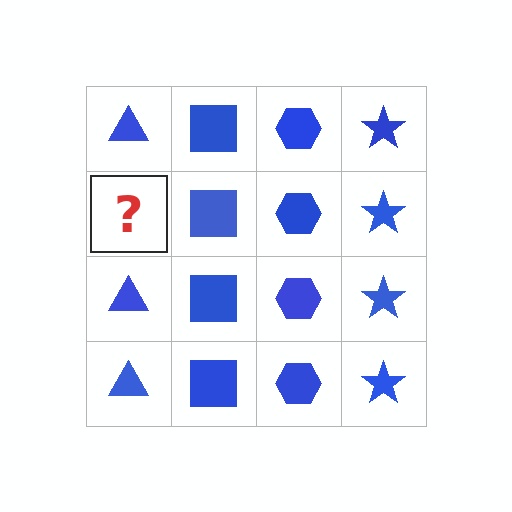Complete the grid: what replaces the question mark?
The question mark should be replaced with a blue triangle.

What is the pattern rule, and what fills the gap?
The rule is that each column has a consistent shape. The gap should be filled with a blue triangle.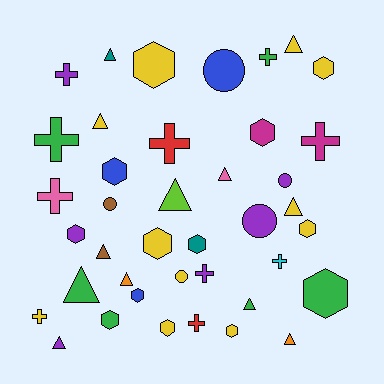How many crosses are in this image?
There are 10 crosses.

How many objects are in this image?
There are 40 objects.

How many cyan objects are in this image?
There is 1 cyan object.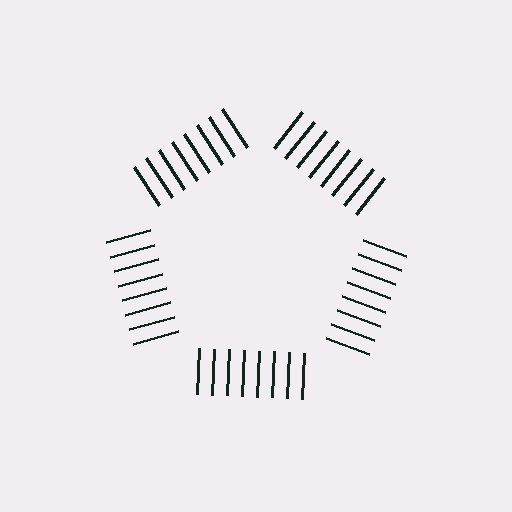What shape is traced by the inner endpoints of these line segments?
An illusory pentagon — the line segments terminate on its edges but no continuous stroke is drawn.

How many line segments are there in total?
40 — 8 along each of the 5 edges.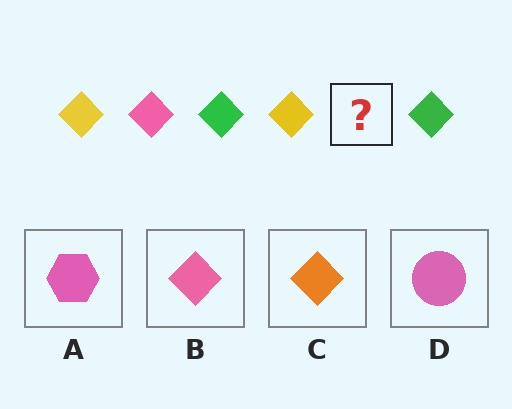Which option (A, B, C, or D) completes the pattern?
B.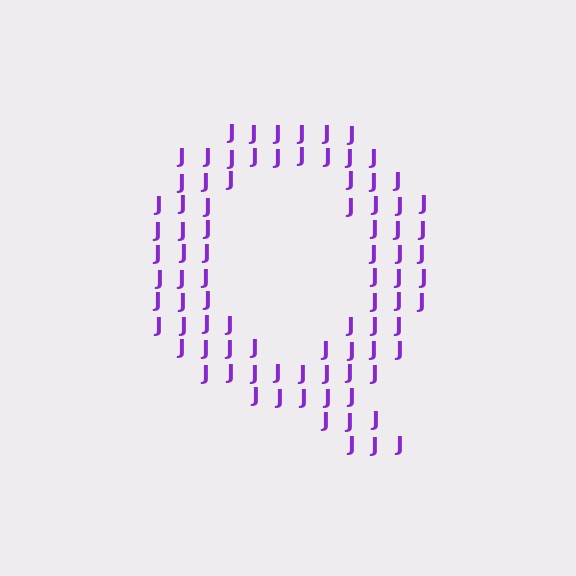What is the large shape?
The large shape is the letter Q.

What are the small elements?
The small elements are letter J's.